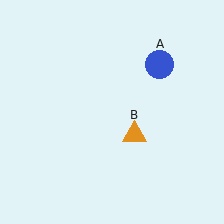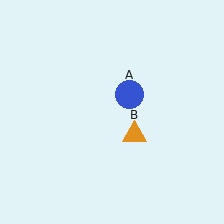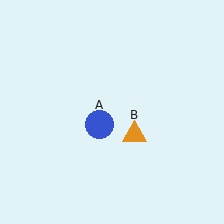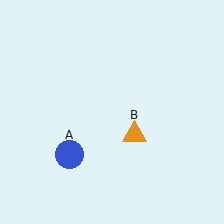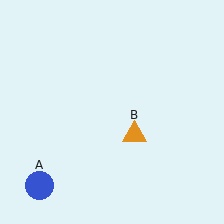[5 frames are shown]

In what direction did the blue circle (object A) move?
The blue circle (object A) moved down and to the left.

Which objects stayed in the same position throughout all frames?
Orange triangle (object B) remained stationary.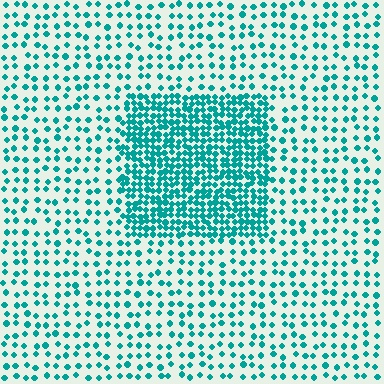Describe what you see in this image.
The image contains small teal elements arranged at two different densities. A rectangle-shaped region is visible where the elements are more densely packed than the surrounding area.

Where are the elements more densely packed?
The elements are more densely packed inside the rectangle boundary.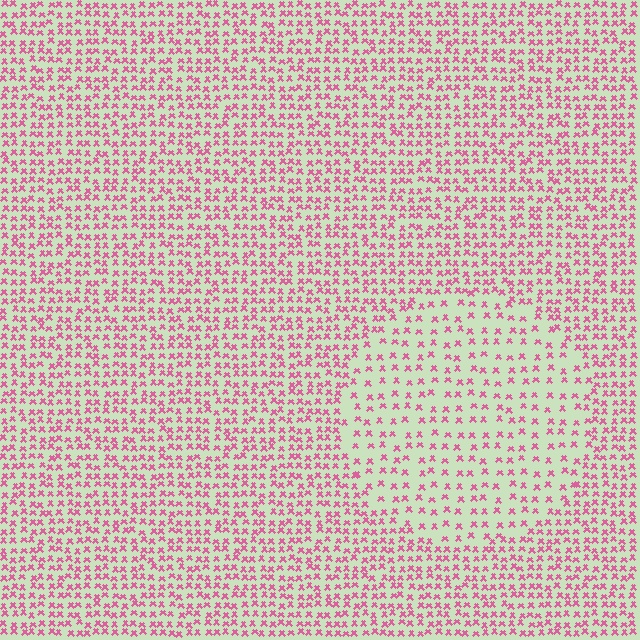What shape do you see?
I see a circle.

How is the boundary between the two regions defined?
The boundary is defined by a change in element density (approximately 2.0x ratio). All elements are the same color, size, and shape.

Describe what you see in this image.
The image contains small pink elements arranged at two different densities. A circle-shaped region is visible where the elements are less densely packed than the surrounding area.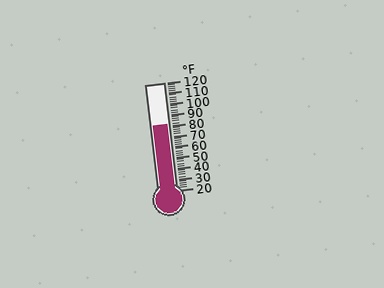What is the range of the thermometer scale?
The thermometer scale ranges from 20°F to 120°F.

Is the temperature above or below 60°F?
The temperature is above 60°F.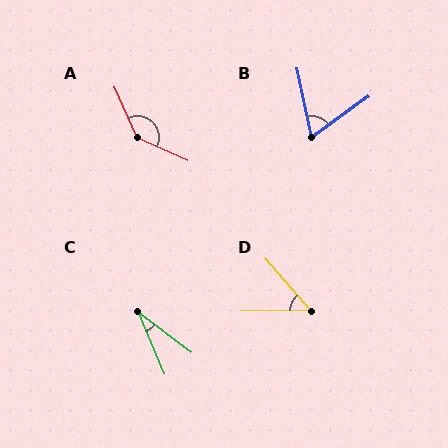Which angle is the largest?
A, at approximately 138 degrees.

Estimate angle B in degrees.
Approximately 66 degrees.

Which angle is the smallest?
C, at approximately 30 degrees.